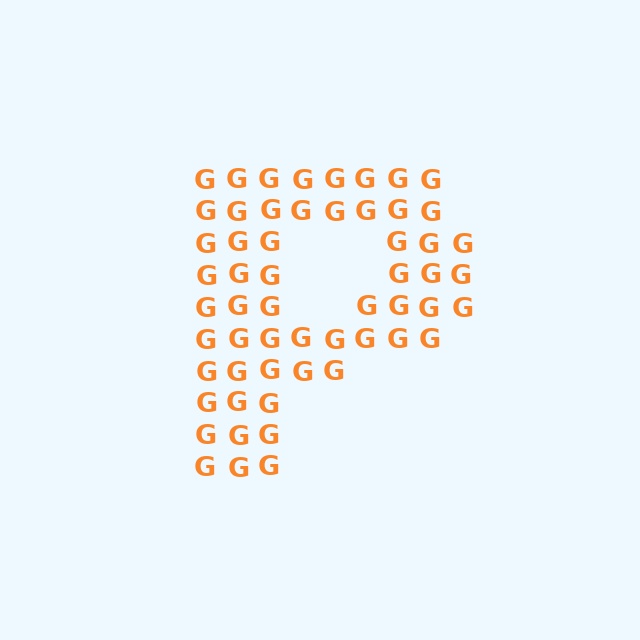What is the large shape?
The large shape is the letter P.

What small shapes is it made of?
It is made of small letter G's.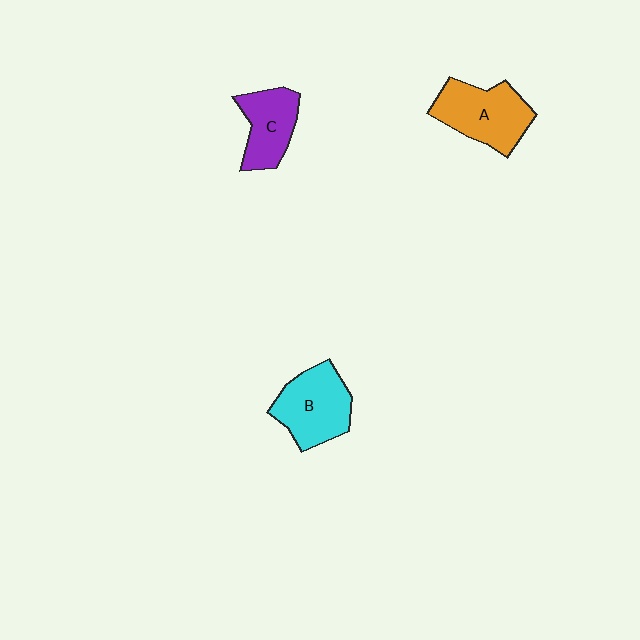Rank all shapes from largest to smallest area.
From largest to smallest: A (orange), B (cyan), C (purple).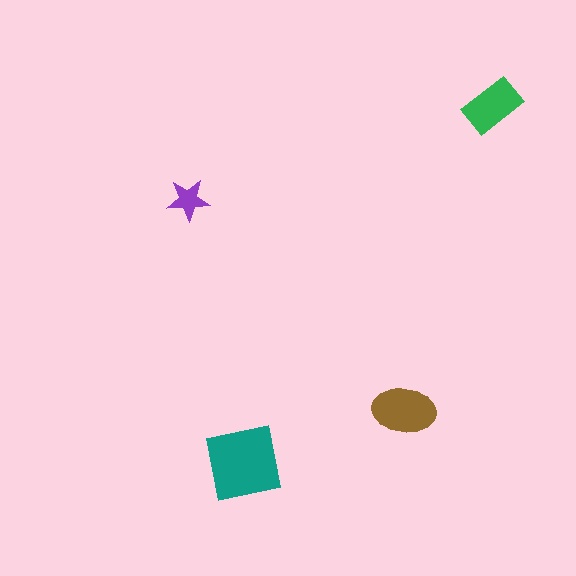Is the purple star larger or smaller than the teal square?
Smaller.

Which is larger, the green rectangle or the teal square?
The teal square.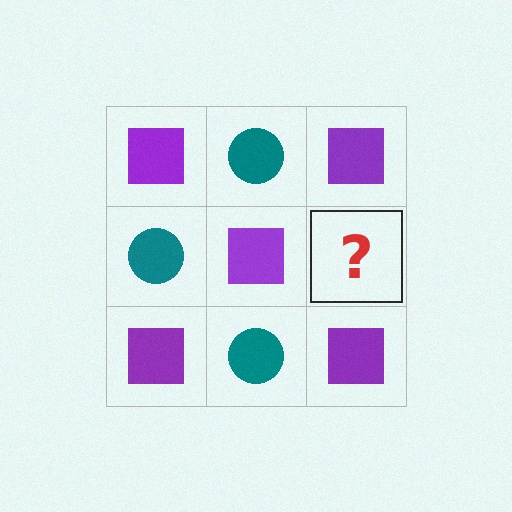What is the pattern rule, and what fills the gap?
The rule is that it alternates purple square and teal circle in a checkerboard pattern. The gap should be filled with a teal circle.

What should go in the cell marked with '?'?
The missing cell should contain a teal circle.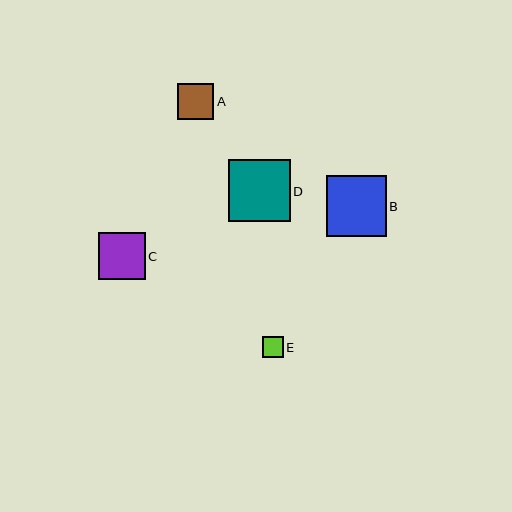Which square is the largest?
Square D is the largest with a size of approximately 61 pixels.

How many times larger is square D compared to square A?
Square D is approximately 1.7 times the size of square A.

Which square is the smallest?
Square E is the smallest with a size of approximately 21 pixels.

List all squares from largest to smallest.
From largest to smallest: D, B, C, A, E.